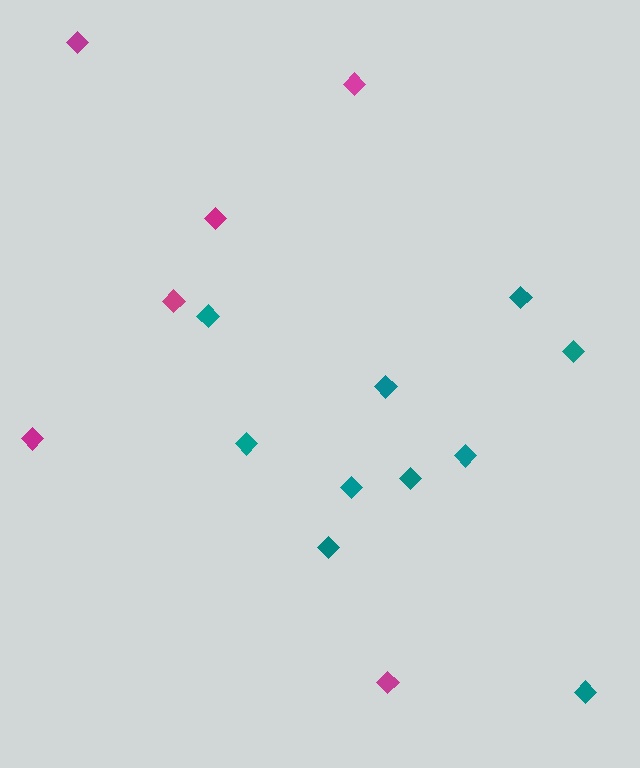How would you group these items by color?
There are 2 groups: one group of teal diamonds (10) and one group of magenta diamonds (6).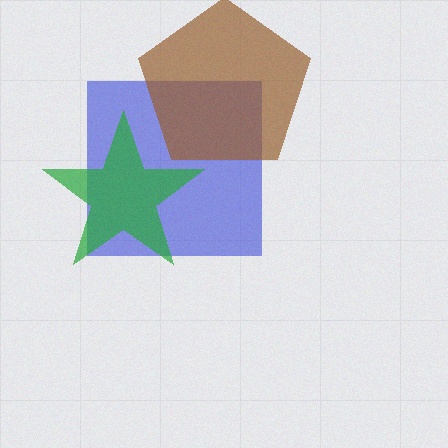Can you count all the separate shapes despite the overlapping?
Yes, there are 3 separate shapes.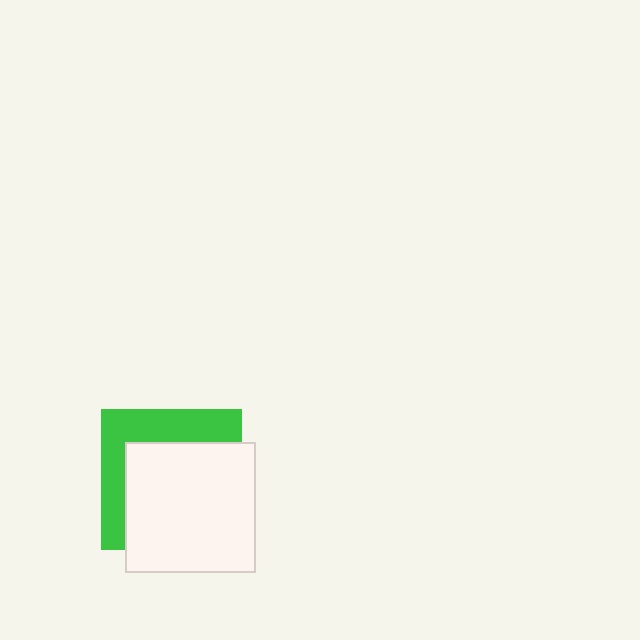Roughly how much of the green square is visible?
A small part of it is visible (roughly 36%).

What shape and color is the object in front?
The object in front is a white square.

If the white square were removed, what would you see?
You would see the complete green square.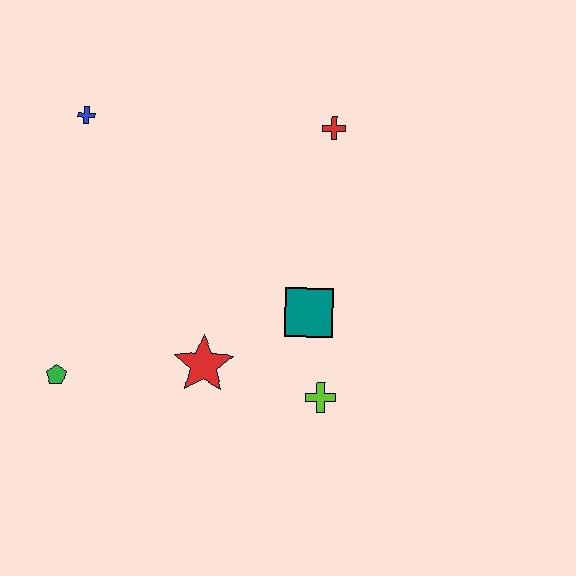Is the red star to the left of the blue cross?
No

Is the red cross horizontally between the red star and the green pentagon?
No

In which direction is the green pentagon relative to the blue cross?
The green pentagon is below the blue cross.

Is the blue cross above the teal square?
Yes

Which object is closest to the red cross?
The teal square is closest to the red cross.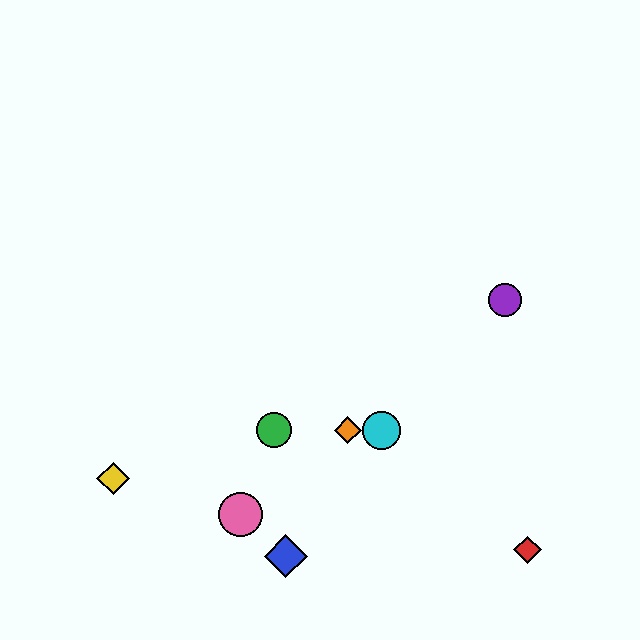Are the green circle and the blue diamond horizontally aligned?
No, the green circle is at y≈430 and the blue diamond is at y≈556.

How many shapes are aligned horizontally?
3 shapes (the green circle, the orange diamond, the cyan circle) are aligned horizontally.